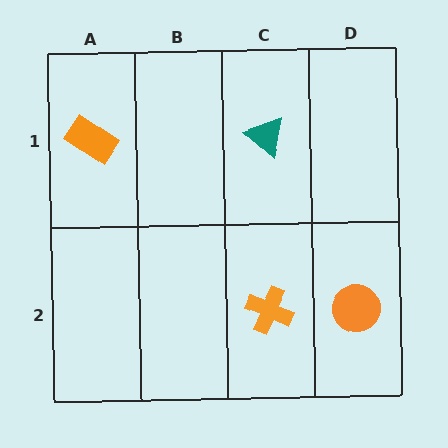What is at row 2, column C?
An orange cross.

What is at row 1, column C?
A teal triangle.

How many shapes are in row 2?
2 shapes.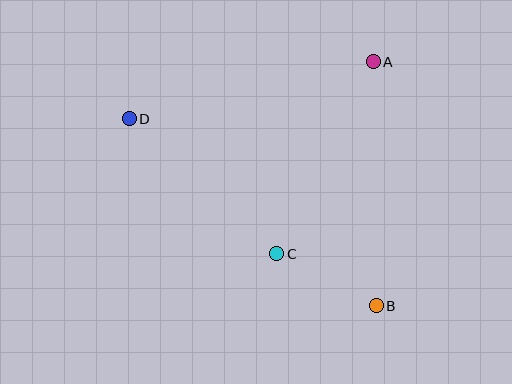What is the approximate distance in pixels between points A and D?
The distance between A and D is approximately 251 pixels.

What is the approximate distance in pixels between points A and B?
The distance between A and B is approximately 244 pixels.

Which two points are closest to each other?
Points B and C are closest to each other.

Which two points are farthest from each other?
Points B and D are farthest from each other.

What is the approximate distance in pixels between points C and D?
The distance between C and D is approximately 200 pixels.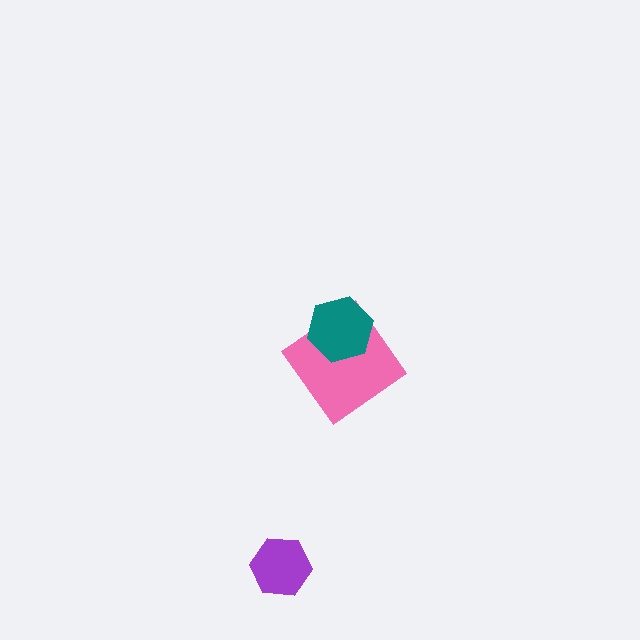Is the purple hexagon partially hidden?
No, no other shape covers it.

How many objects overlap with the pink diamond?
1 object overlaps with the pink diamond.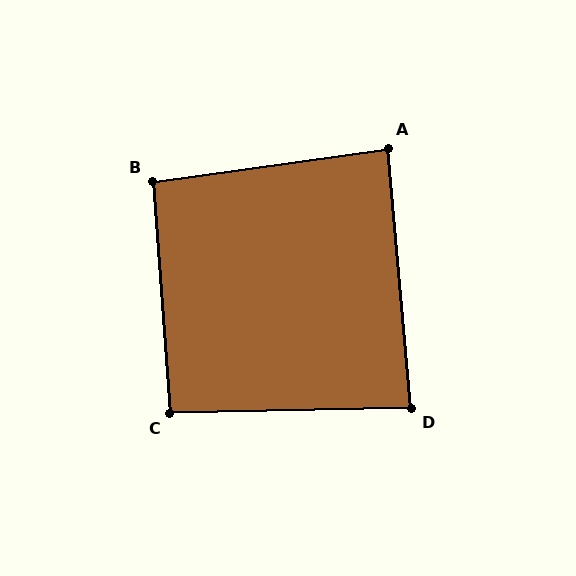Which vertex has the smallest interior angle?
D, at approximately 86 degrees.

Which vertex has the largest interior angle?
B, at approximately 94 degrees.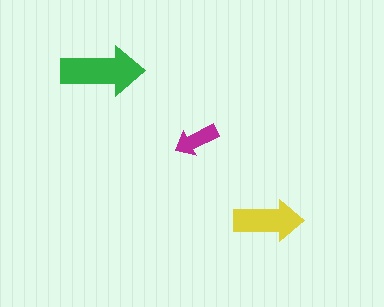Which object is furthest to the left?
The green arrow is leftmost.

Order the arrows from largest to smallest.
the green one, the yellow one, the magenta one.